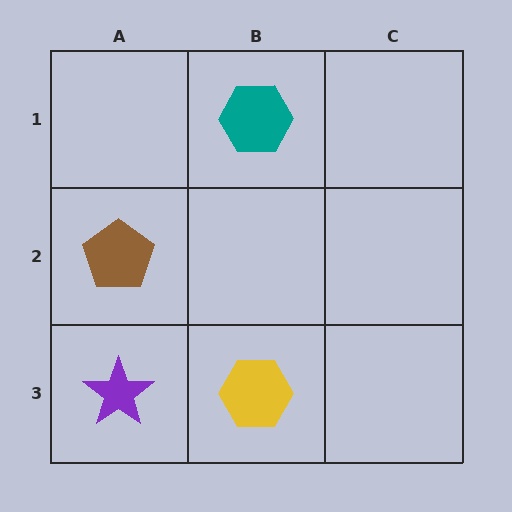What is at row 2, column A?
A brown pentagon.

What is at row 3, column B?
A yellow hexagon.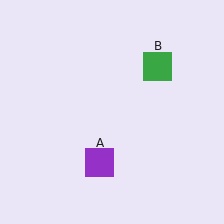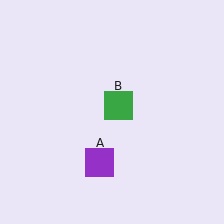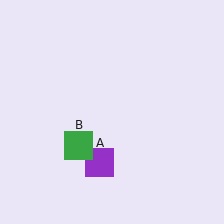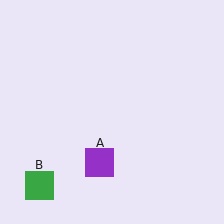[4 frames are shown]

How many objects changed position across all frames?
1 object changed position: green square (object B).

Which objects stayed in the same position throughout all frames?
Purple square (object A) remained stationary.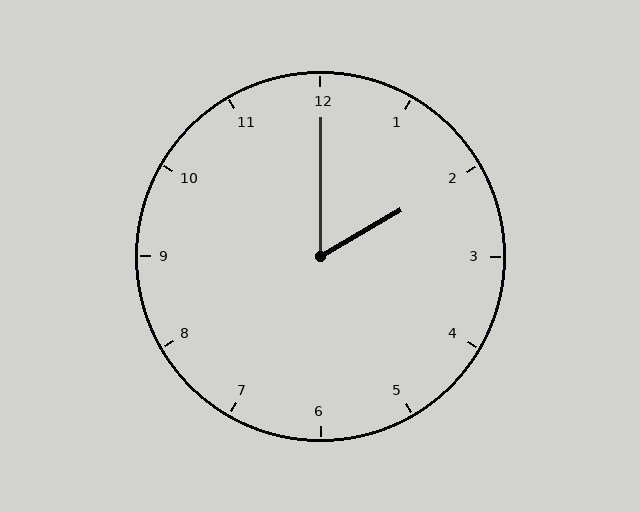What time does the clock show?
2:00.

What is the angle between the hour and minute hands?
Approximately 60 degrees.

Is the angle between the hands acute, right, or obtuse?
It is acute.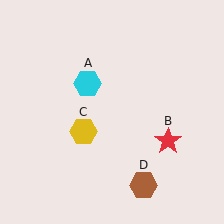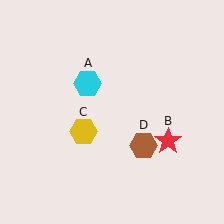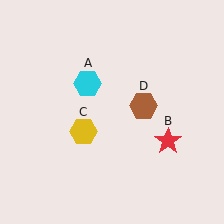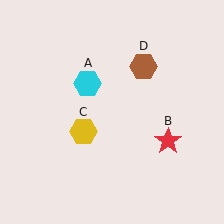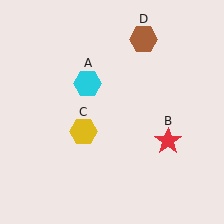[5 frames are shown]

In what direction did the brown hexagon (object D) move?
The brown hexagon (object D) moved up.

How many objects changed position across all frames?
1 object changed position: brown hexagon (object D).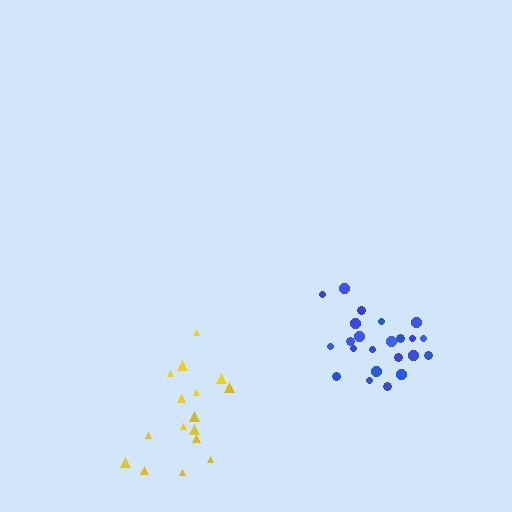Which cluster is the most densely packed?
Blue.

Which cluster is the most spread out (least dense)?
Yellow.